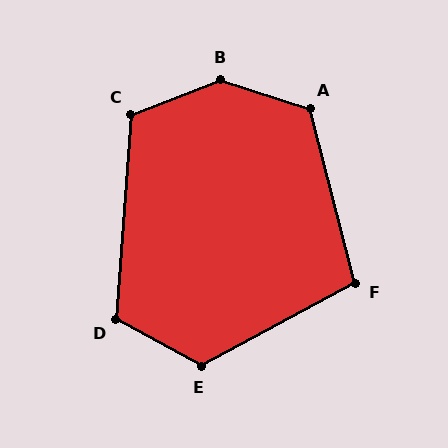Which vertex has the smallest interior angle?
F, at approximately 104 degrees.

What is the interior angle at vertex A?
Approximately 122 degrees (obtuse).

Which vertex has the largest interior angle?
B, at approximately 141 degrees.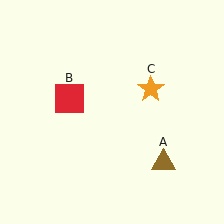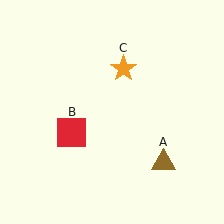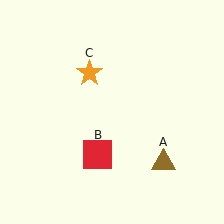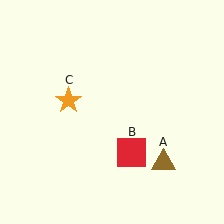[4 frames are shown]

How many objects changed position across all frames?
2 objects changed position: red square (object B), orange star (object C).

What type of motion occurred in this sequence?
The red square (object B), orange star (object C) rotated counterclockwise around the center of the scene.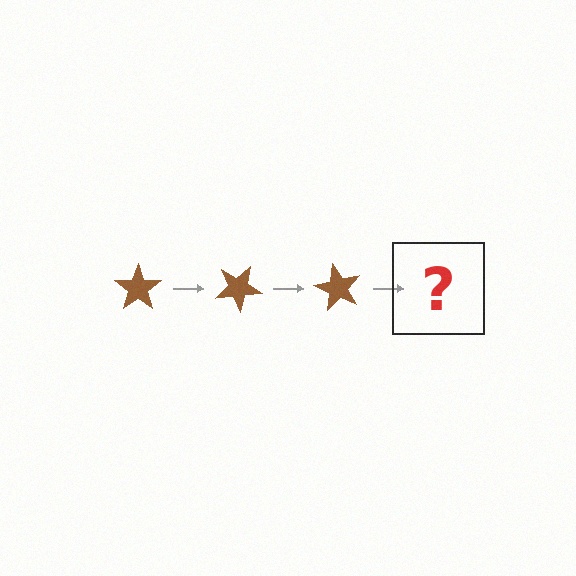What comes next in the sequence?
The next element should be a brown star rotated 90 degrees.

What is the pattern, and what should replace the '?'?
The pattern is that the star rotates 30 degrees each step. The '?' should be a brown star rotated 90 degrees.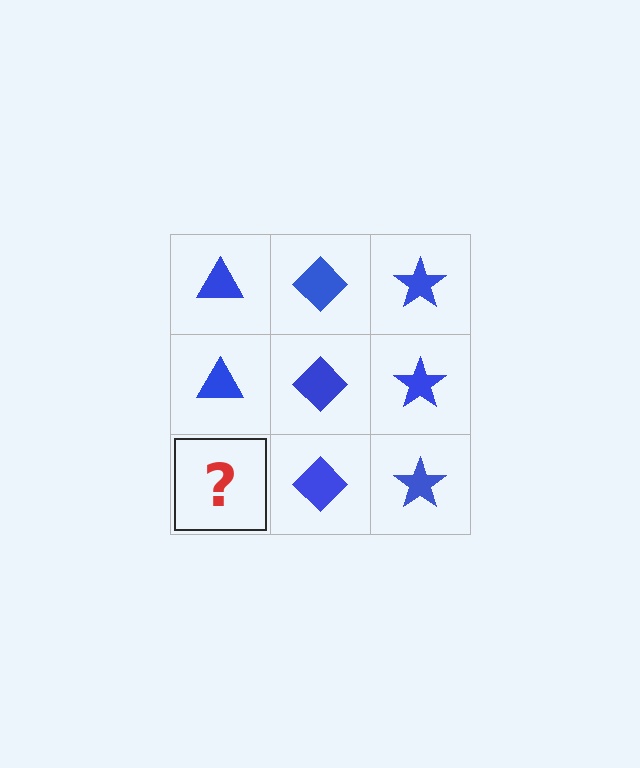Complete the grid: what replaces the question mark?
The question mark should be replaced with a blue triangle.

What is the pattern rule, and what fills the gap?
The rule is that each column has a consistent shape. The gap should be filled with a blue triangle.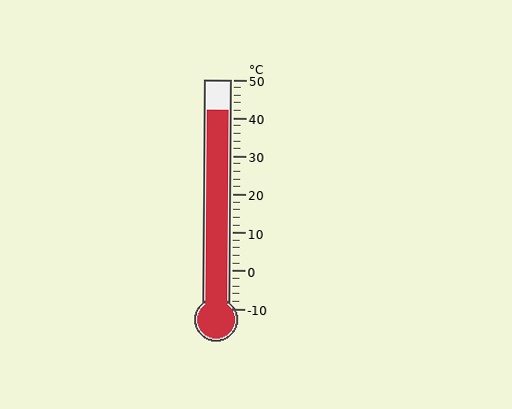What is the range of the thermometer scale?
The thermometer scale ranges from -10°C to 50°C.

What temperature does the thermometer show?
The thermometer shows approximately 42°C.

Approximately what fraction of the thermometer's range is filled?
The thermometer is filled to approximately 85% of its range.